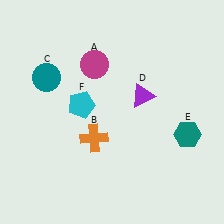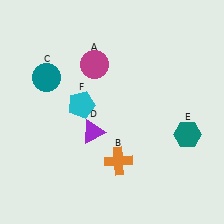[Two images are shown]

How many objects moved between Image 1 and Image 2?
2 objects moved between the two images.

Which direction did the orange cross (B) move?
The orange cross (B) moved right.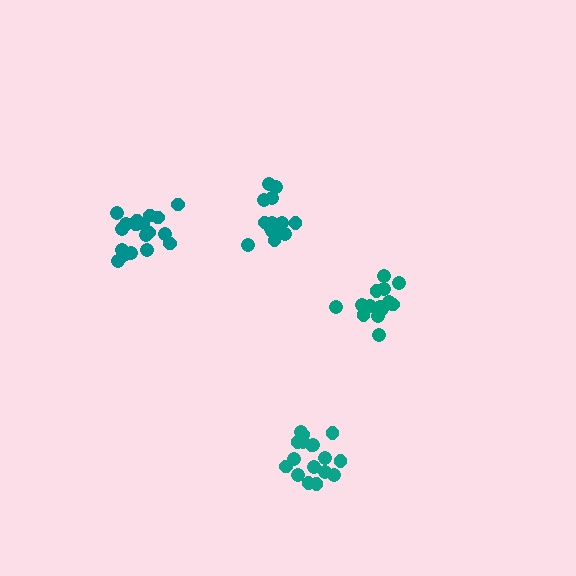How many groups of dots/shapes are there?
There are 4 groups.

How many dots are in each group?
Group 1: 18 dots, Group 2: 14 dots, Group 3: 14 dots, Group 4: 18 dots (64 total).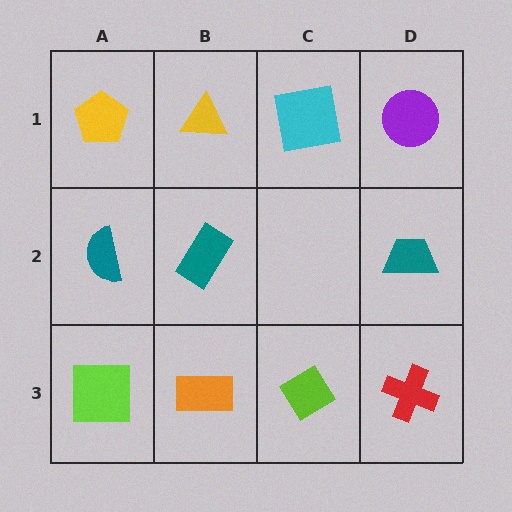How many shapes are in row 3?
4 shapes.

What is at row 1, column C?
A cyan square.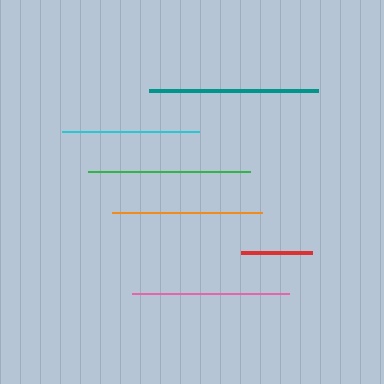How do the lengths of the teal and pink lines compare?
The teal and pink lines are approximately the same length.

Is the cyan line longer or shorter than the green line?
The green line is longer than the cyan line.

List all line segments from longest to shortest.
From longest to shortest: teal, green, pink, orange, cyan, red.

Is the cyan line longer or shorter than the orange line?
The orange line is longer than the cyan line.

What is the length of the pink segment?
The pink segment is approximately 157 pixels long.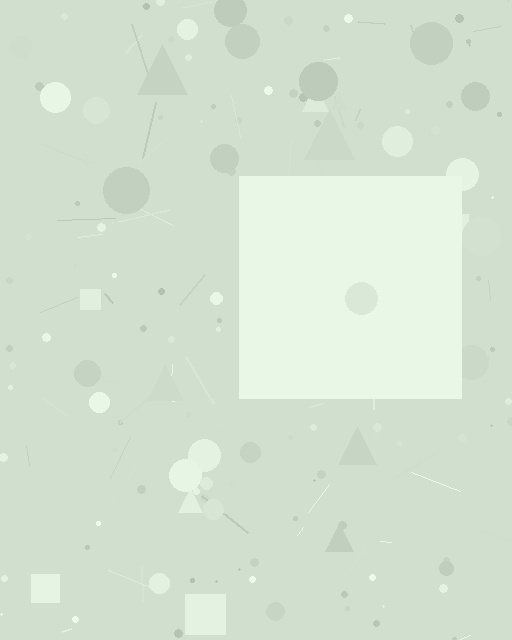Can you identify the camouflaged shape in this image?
The camouflaged shape is a square.